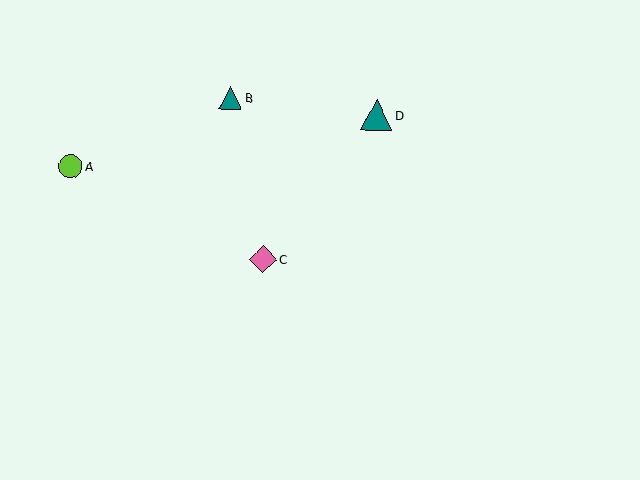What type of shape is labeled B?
Shape B is a teal triangle.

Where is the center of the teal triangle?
The center of the teal triangle is at (377, 114).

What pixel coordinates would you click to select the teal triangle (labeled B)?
Click at (230, 98) to select the teal triangle B.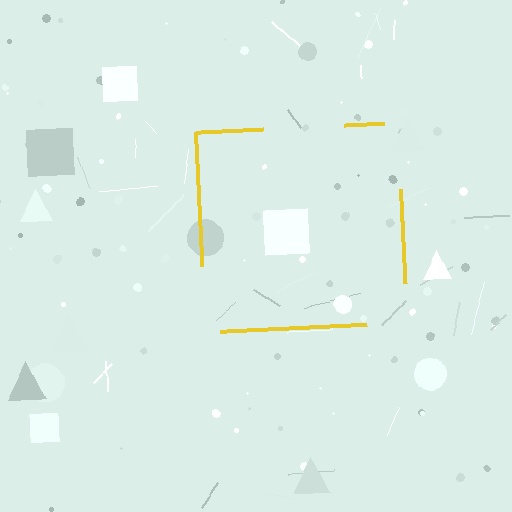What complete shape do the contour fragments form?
The contour fragments form a square.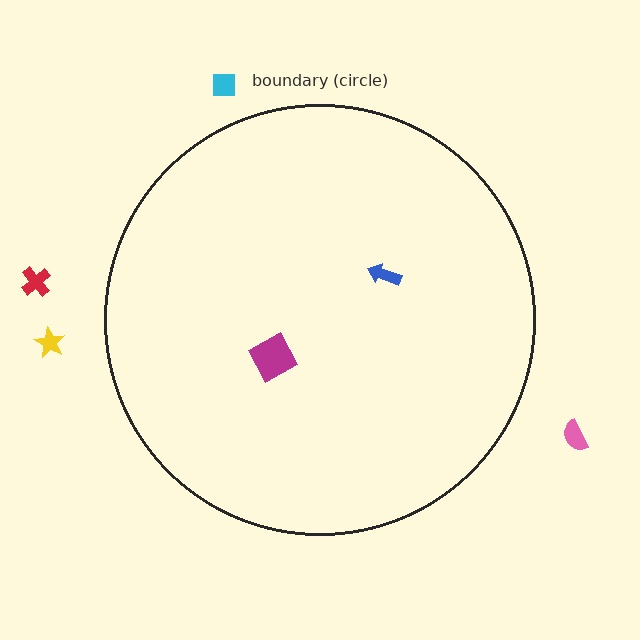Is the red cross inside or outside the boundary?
Outside.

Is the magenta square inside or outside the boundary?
Inside.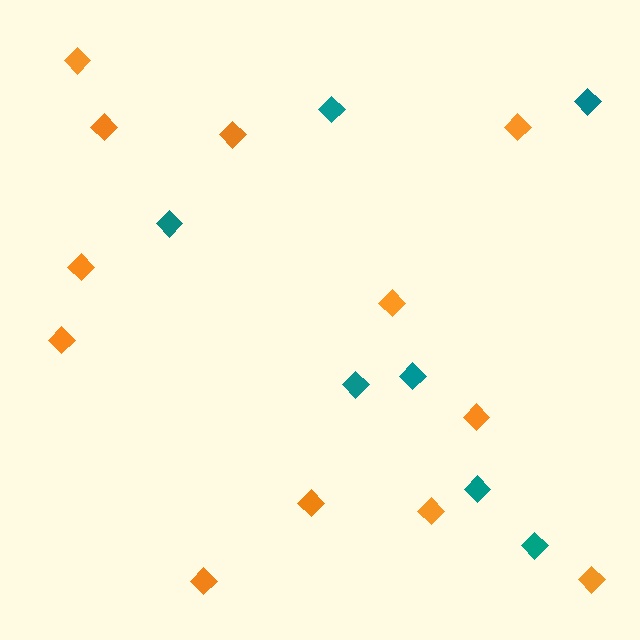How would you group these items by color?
There are 2 groups: one group of orange diamonds (12) and one group of teal diamonds (7).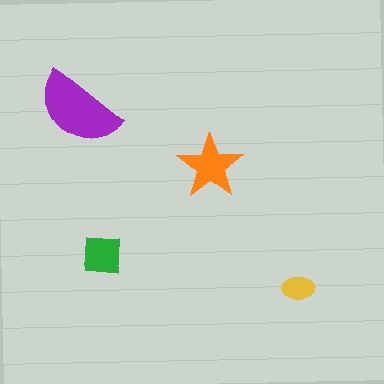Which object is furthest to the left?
The purple semicircle is leftmost.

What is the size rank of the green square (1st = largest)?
3rd.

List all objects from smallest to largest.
The yellow ellipse, the green square, the orange star, the purple semicircle.